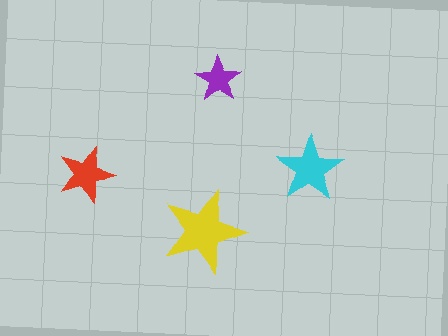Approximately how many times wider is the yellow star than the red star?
About 1.5 times wider.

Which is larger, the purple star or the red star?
The red one.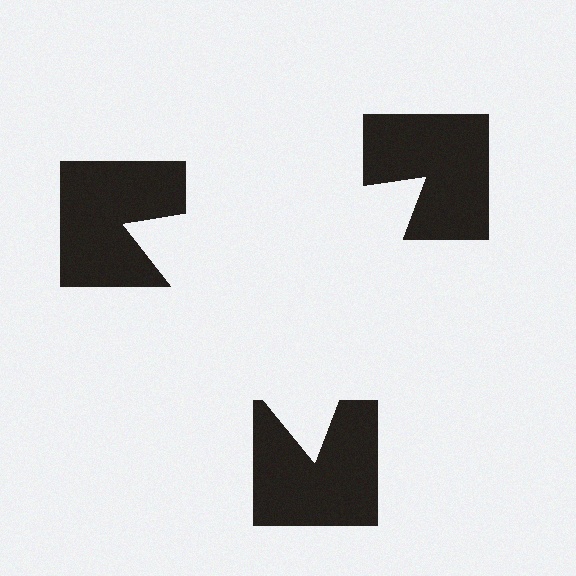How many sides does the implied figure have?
3 sides.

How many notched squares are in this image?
There are 3 — one at each vertex of the illusory triangle.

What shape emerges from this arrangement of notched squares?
An illusory triangle — its edges are inferred from the aligned wedge cuts in the notched squares, not physically drawn.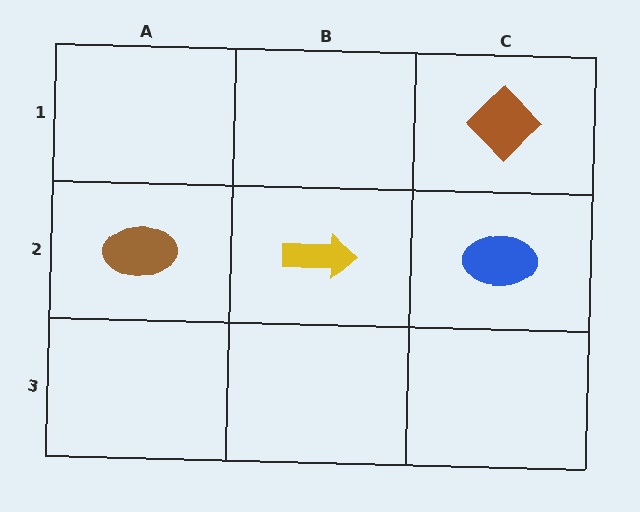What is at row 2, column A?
A brown ellipse.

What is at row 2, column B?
A yellow arrow.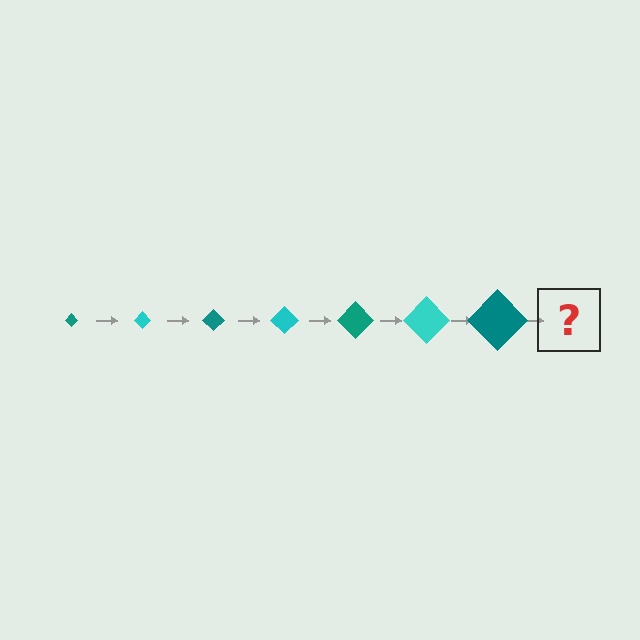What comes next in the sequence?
The next element should be a cyan diamond, larger than the previous one.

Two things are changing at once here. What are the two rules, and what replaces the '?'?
The two rules are that the diamond grows larger each step and the color cycles through teal and cyan. The '?' should be a cyan diamond, larger than the previous one.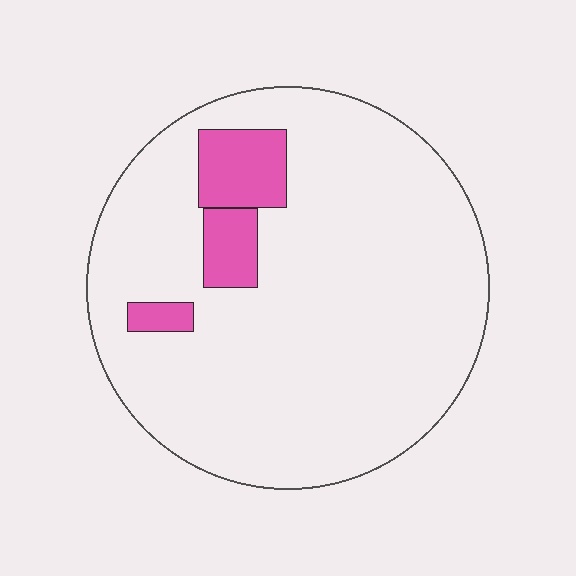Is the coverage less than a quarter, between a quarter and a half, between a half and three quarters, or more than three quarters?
Less than a quarter.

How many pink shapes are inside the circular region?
3.